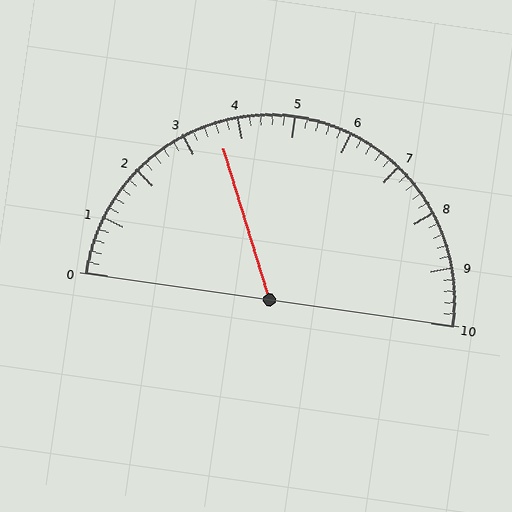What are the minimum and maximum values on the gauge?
The gauge ranges from 0 to 10.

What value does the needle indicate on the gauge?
The needle indicates approximately 3.6.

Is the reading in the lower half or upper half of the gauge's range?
The reading is in the lower half of the range (0 to 10).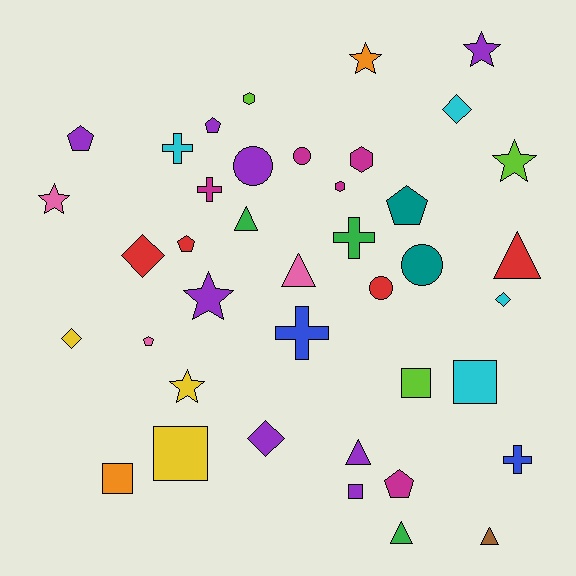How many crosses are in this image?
There are 5 crosses.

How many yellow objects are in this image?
There are 3 yellow objects.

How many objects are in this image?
There are 40 objects.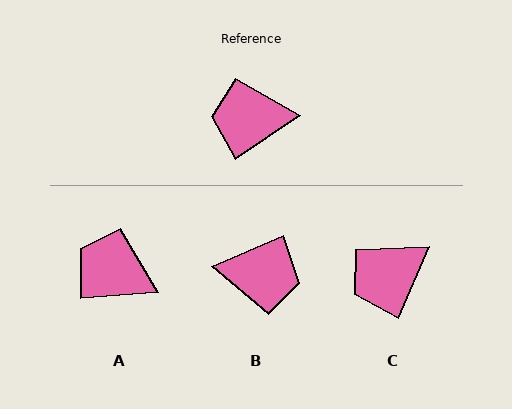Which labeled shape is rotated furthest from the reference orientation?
B, about 169 degrees away.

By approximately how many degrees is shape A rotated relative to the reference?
Approximately 30 degrees clockwise.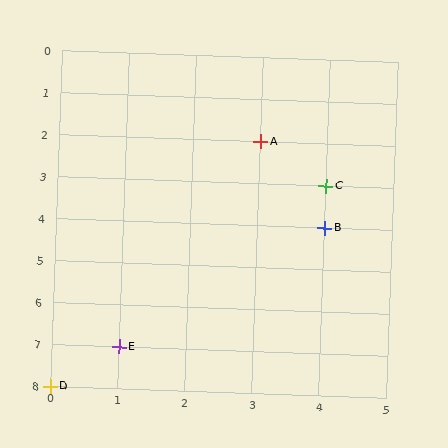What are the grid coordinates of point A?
Point A is at grid coordinates (3, 2).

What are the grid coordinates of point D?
Point D is at grid coordinates (0, 8).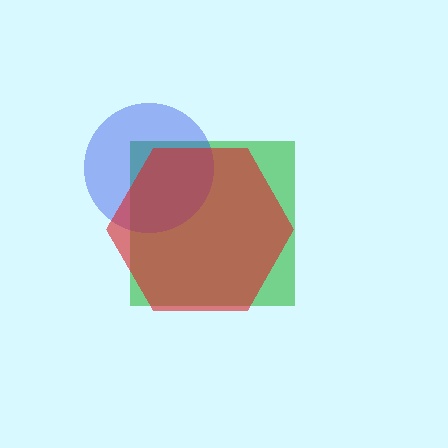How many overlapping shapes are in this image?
There are 3 overlapping shapes in the image.